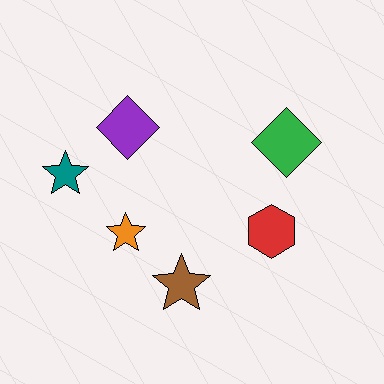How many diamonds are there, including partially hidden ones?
There are 2 diamonds.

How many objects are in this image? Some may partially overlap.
There are 6 objects.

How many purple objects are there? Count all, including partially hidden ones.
There is 1 purple object.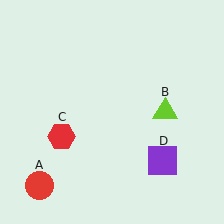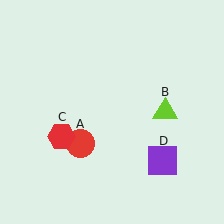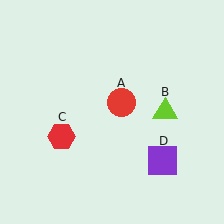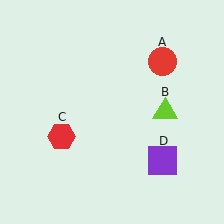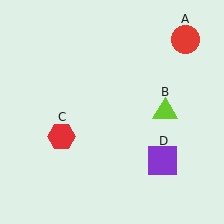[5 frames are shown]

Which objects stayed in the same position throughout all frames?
Lime triangle (object B) and red hexagon (object C) and purple square (object D) remained stationary.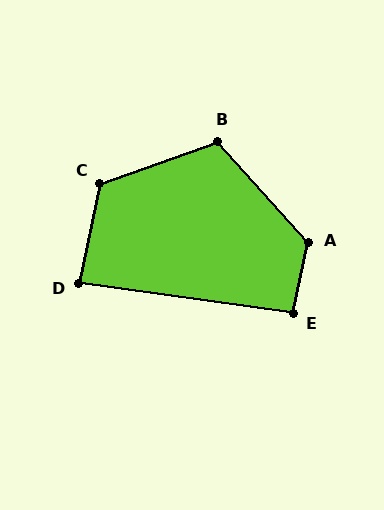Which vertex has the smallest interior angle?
D, at approximately 86 degrees.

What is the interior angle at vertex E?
Approximately 94 degrees (approximately right).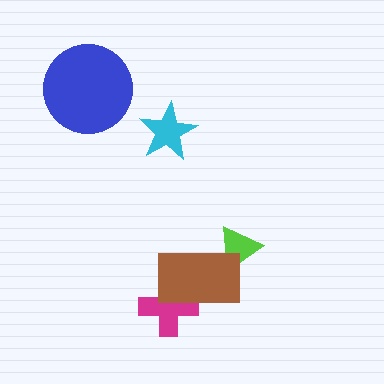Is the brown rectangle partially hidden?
No, no other shape covers it.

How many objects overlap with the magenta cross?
1 object overlaps with the magenta cross.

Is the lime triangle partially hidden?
Yes, it is partially covered by another shape.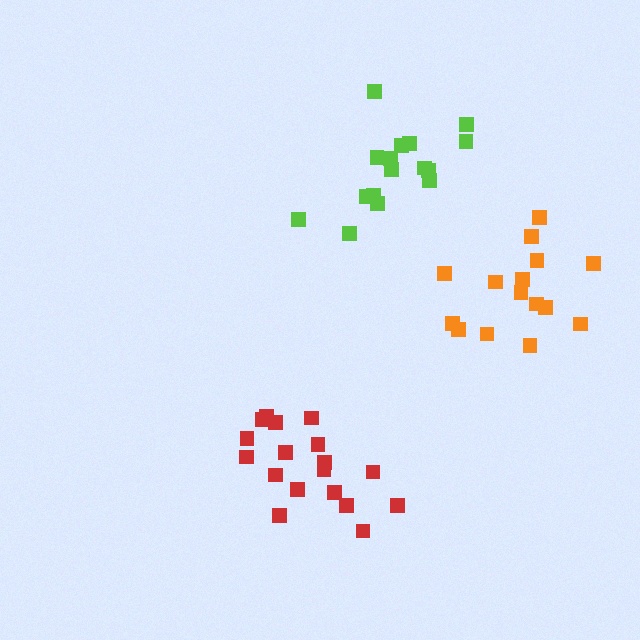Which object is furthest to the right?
The orange cluster is rightmost.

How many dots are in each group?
Group 1: 16 dots, Group 2: 18 dots, Group 3: 15 dots (49 total).